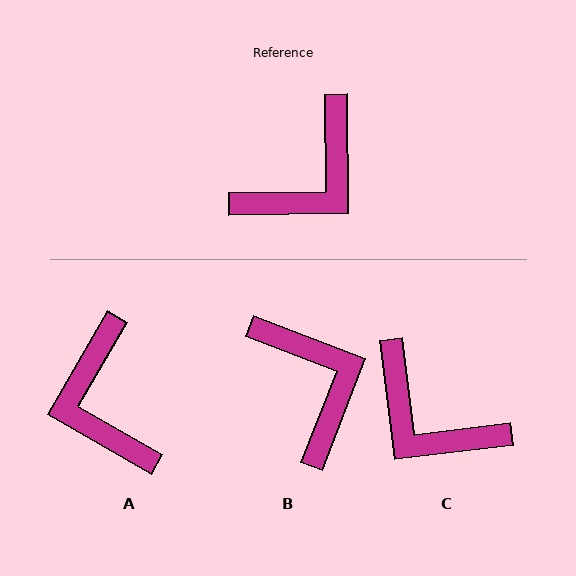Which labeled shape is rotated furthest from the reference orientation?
A, about 121 degrees away.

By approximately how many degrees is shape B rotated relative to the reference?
Approximately 68 degrees counter-clockwise.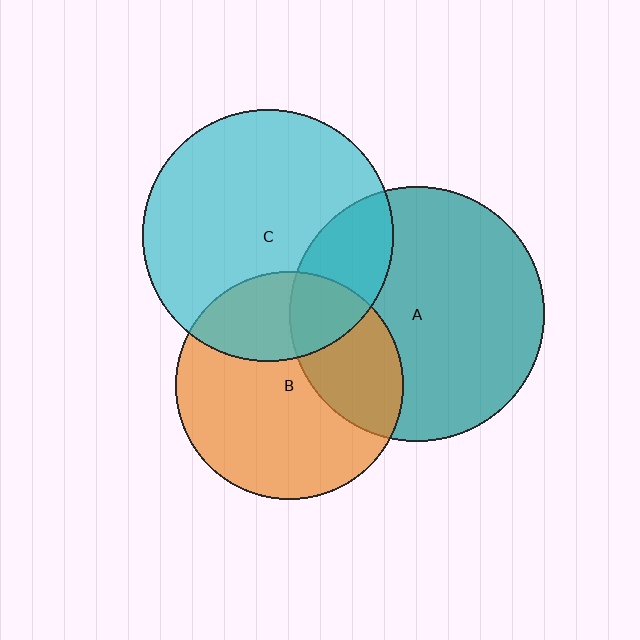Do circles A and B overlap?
Yes.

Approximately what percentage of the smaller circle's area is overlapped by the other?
Approximately 30%.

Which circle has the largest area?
Circle A (teal).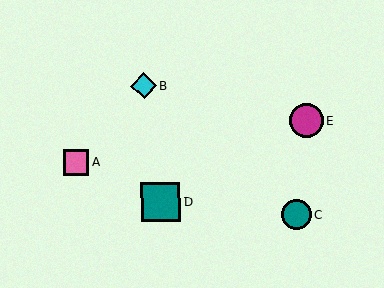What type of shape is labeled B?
Shape B is a cyan diamond.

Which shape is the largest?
The teal square (labeled D) is the largest.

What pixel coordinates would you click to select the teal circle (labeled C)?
Click at (296, 215) to select the teal circle C.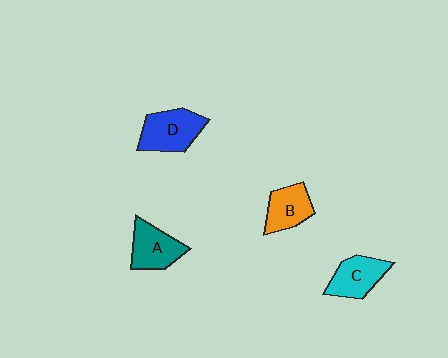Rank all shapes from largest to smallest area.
From largest to smallest: D (blue), A (teal), C (cyan), B (orange).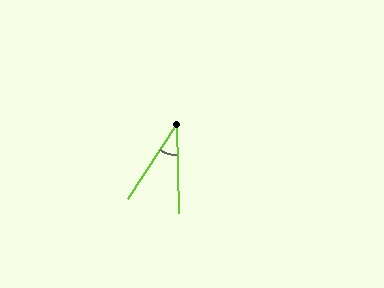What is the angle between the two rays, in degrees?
Approximately 34 degrees.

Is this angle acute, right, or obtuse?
It is acute.